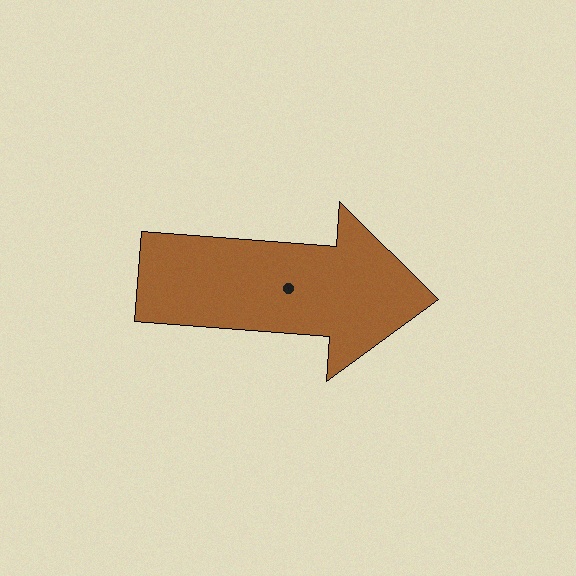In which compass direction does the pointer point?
East.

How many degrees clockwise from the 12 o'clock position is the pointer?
Approximately 94 degrees.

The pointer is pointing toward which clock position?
Roughly 3 o'clock.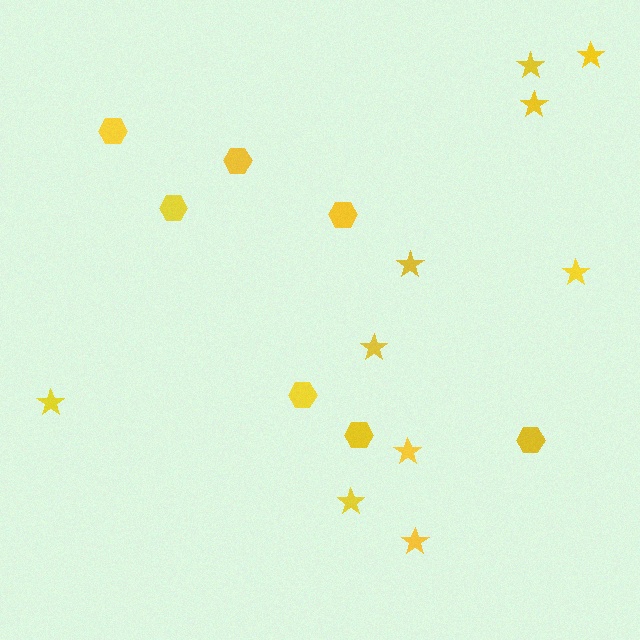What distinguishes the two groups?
There are 2 groups: one group of hexagons (7) and one group of stars (10).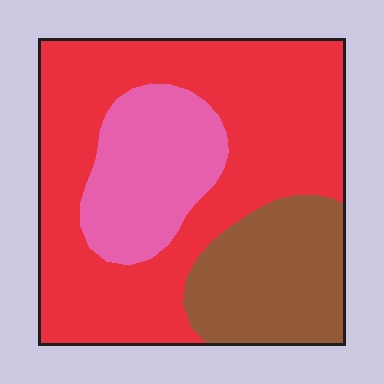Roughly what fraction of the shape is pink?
Pink covers 20% of the shape.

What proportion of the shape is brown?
Brown covers 22% of the shape.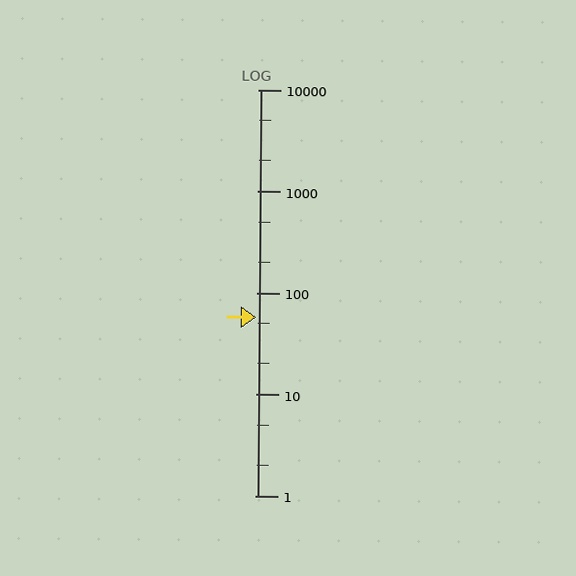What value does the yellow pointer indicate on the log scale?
The pointer indicates approximately 57.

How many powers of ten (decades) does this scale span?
The scale spans 4 decades, from 1 to 10000.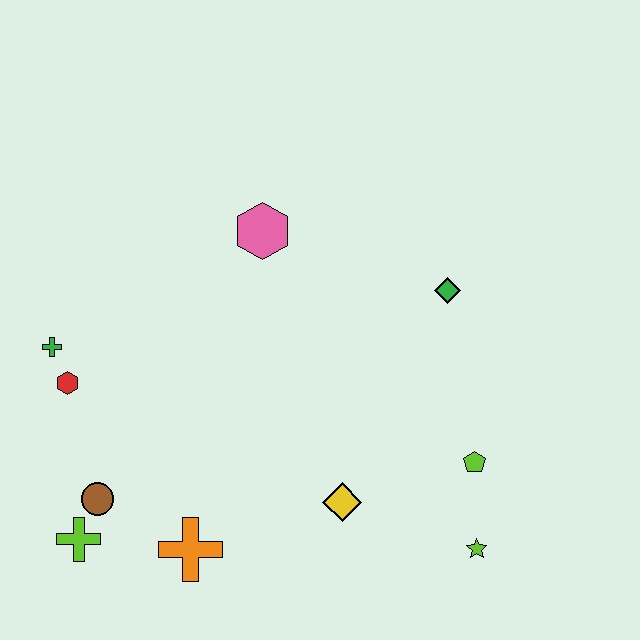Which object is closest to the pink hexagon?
The green diamond is closest to the pink hexagon.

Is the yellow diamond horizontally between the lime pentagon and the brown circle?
Yes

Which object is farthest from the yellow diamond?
The green cross is farthest from the yellow diamond.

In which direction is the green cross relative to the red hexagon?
The green cross is above the red hexagon.